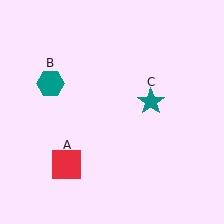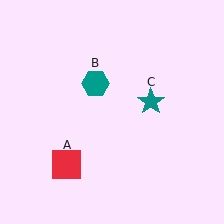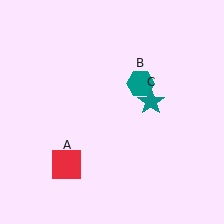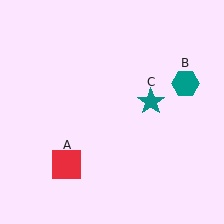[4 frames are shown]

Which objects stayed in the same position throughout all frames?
Red square (object A) and teal star (object C) remained stationary.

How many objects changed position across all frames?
1 object changed position: teal hexagon (object B).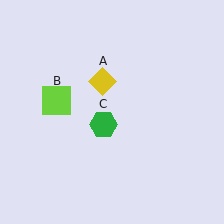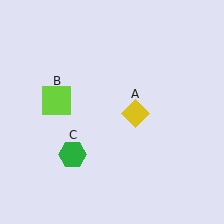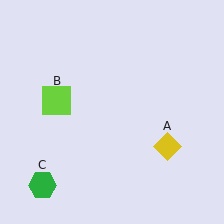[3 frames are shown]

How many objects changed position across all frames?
2 objects changed position: yellow diamond (object A), green hexagon (object C).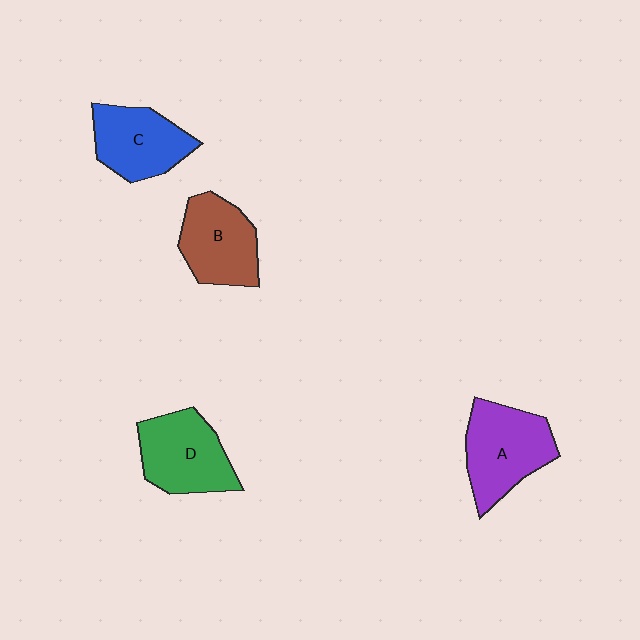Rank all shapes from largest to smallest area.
From largest to smallest: A (purple), D (green), B (brown), C (blue).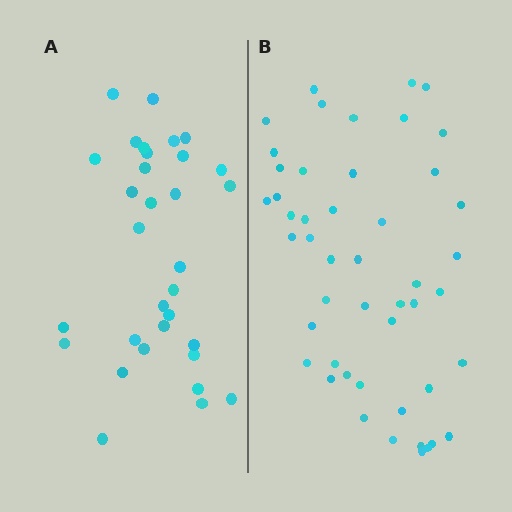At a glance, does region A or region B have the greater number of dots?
Region B (the right region) has more dots.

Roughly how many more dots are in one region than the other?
Region B has approximately 15 more dots than region A.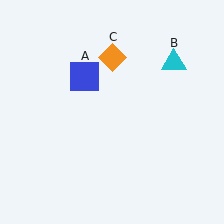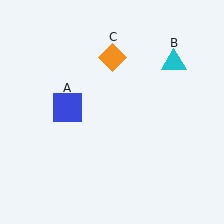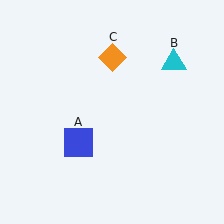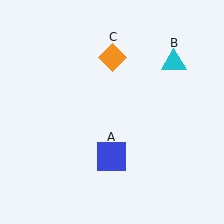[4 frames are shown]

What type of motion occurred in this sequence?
The blue square (object A) rotated counterclockwise around the center of the scene.